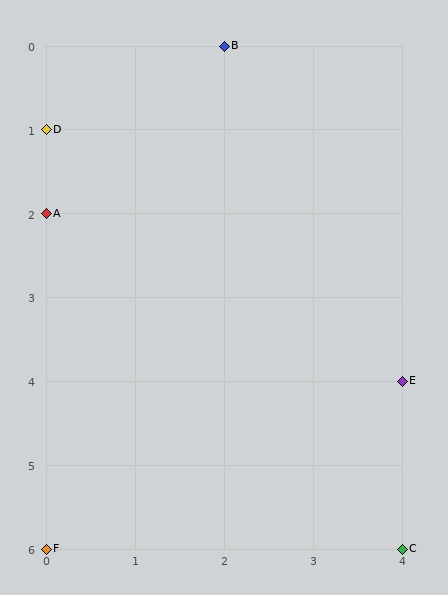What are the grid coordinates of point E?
Point E is at grid coordinates (4, 4).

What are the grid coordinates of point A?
Point A is at grid coordinates (0, 2).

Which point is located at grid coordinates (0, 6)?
Point F is at (0, 6).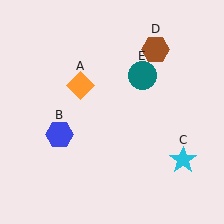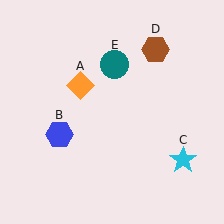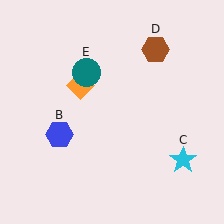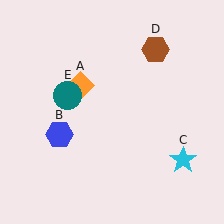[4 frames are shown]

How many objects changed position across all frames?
1 object changed position: teal circle (object E).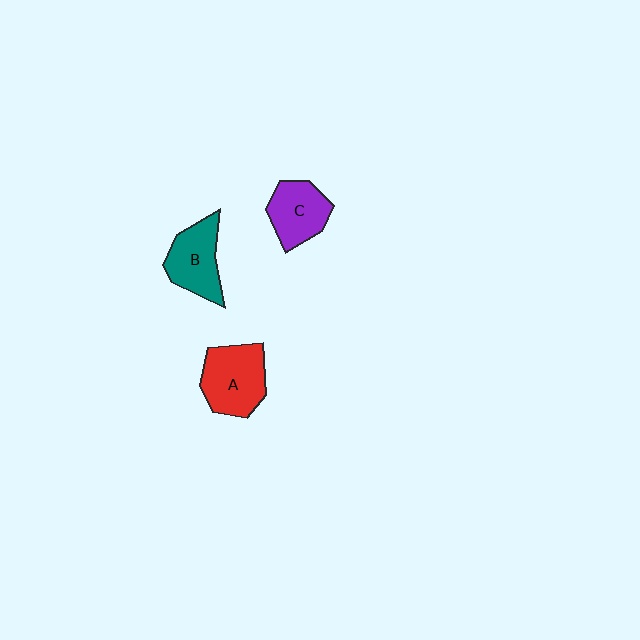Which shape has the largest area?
Shape A (red).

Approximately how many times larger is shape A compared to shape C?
Approximately 1.3 times.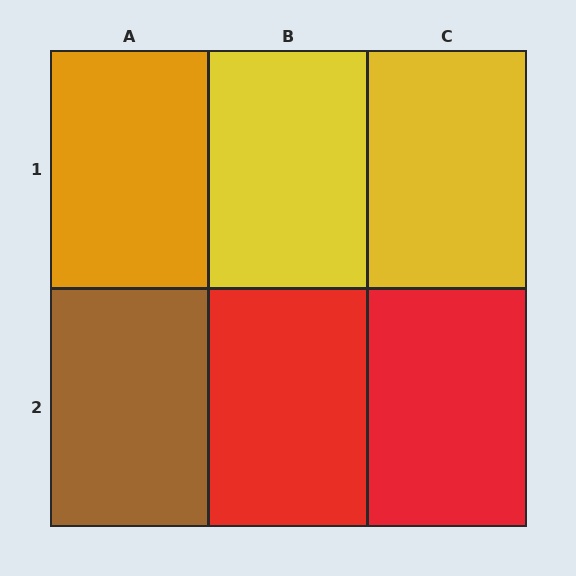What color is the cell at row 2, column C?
Red.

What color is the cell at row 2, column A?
Brown.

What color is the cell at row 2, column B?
Red.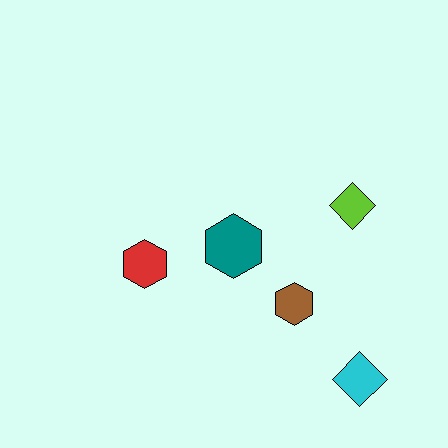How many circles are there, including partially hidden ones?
There are no circles.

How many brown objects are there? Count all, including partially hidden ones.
There is 1 brown object.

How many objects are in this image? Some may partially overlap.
There are 5 objects.